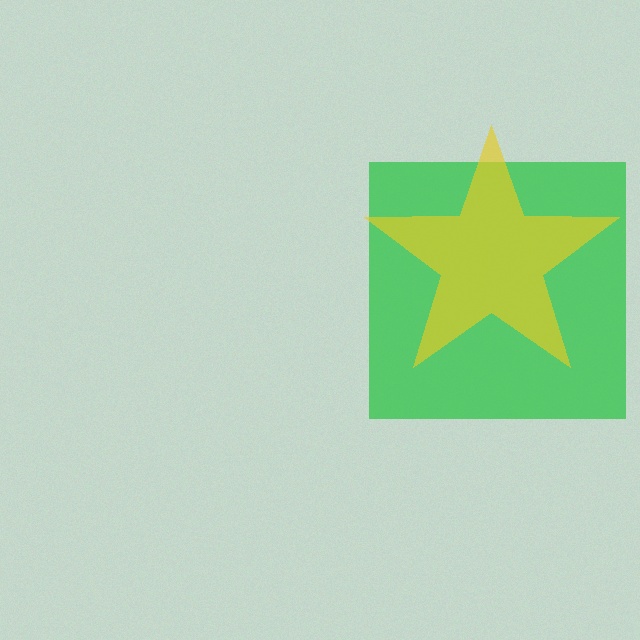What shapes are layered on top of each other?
The layered shapes are: a green square, a yellow star.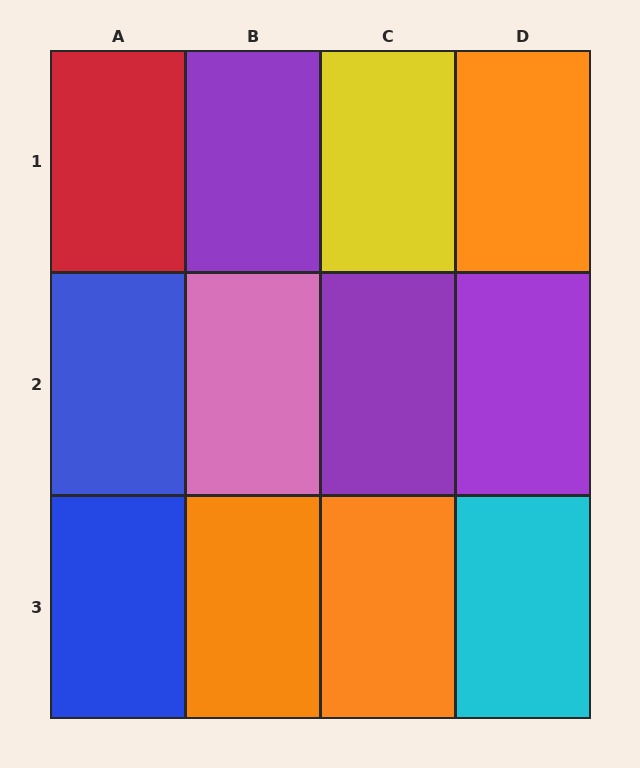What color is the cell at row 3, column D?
Cyan.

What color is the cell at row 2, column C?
Purple.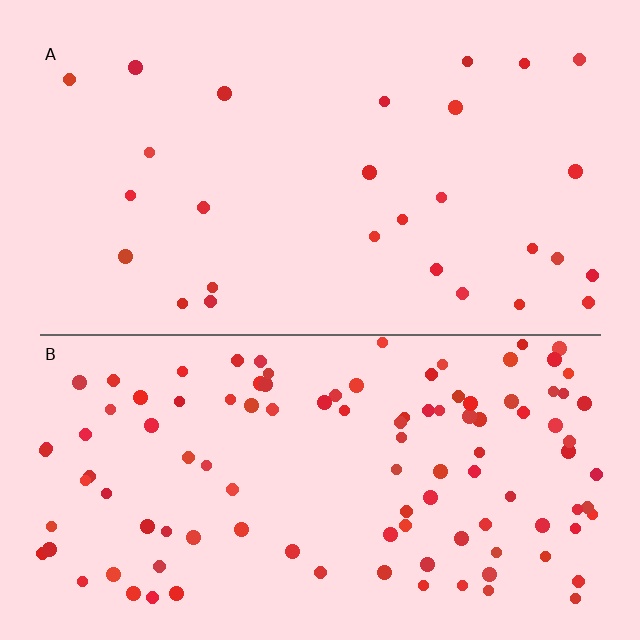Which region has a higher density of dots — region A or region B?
B (the bottom).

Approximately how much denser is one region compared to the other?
Approximately 3.9× — region B over region A.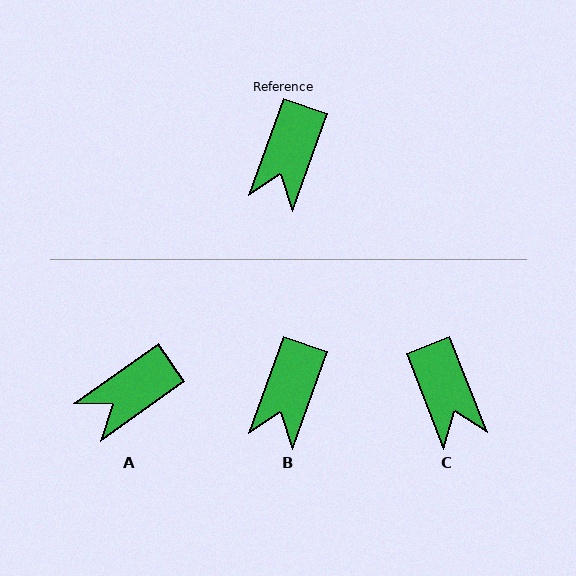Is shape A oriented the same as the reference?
No, it is off by about 35 degrees.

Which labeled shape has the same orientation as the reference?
B.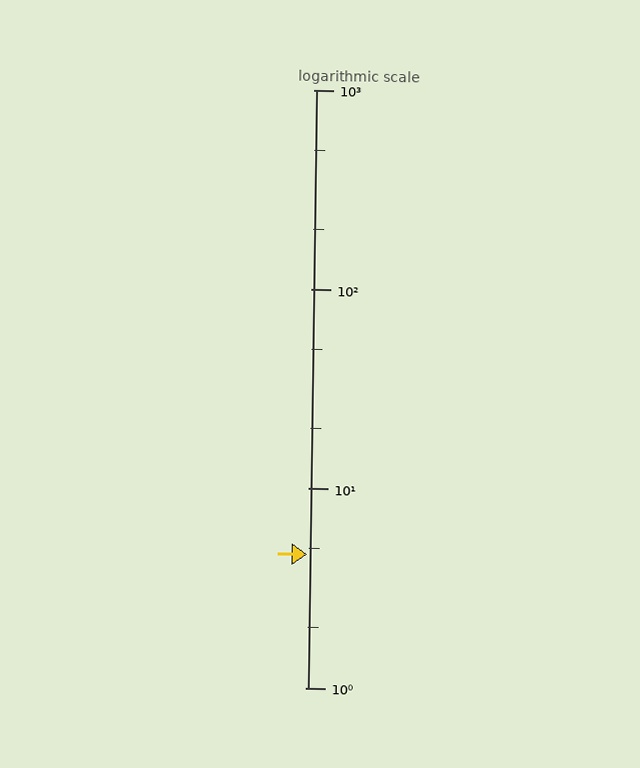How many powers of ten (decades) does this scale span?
The scale spans 3 decades, from 1 to 1000.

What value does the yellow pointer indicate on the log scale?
The pointer indicates approximately 4.7.